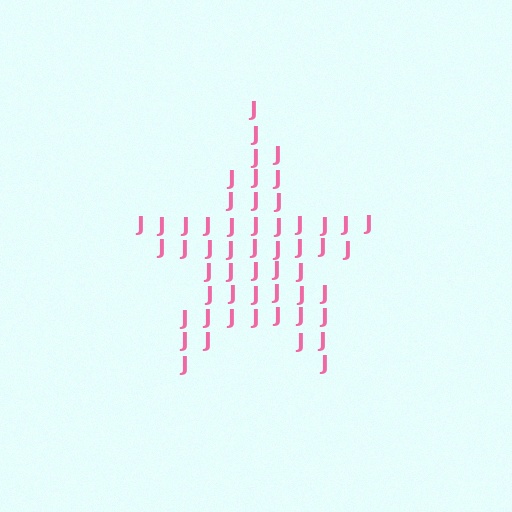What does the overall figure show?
The overall figure shows a star.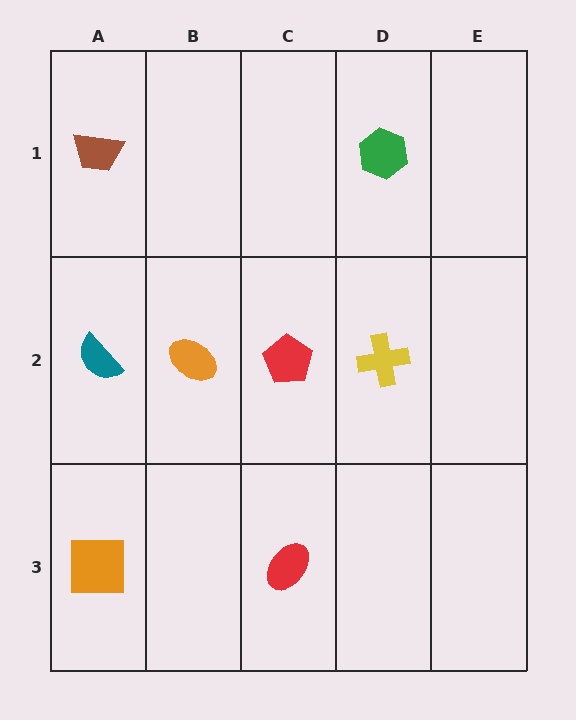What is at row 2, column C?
A red pentagon.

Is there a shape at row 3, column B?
No, that cell is empty.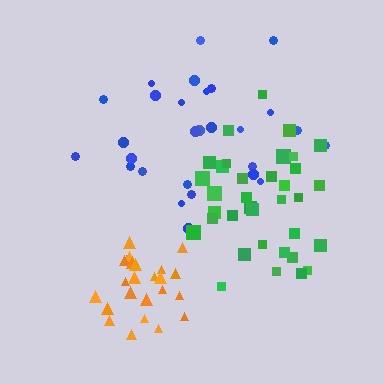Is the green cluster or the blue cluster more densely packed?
Green.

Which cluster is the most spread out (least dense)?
Blue.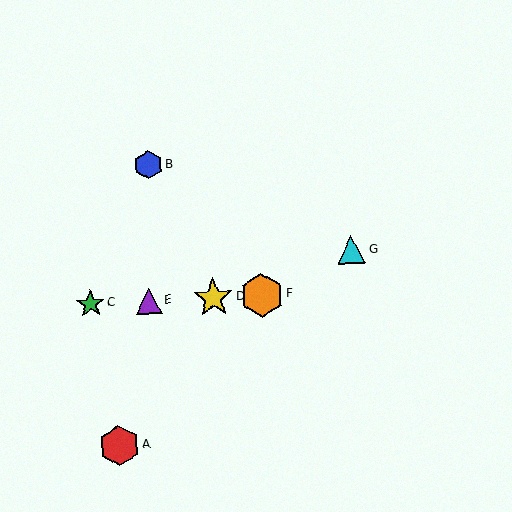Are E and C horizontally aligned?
Yes, both are at y≈301.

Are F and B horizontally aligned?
No, F is at y≈295 and B is at y≈165.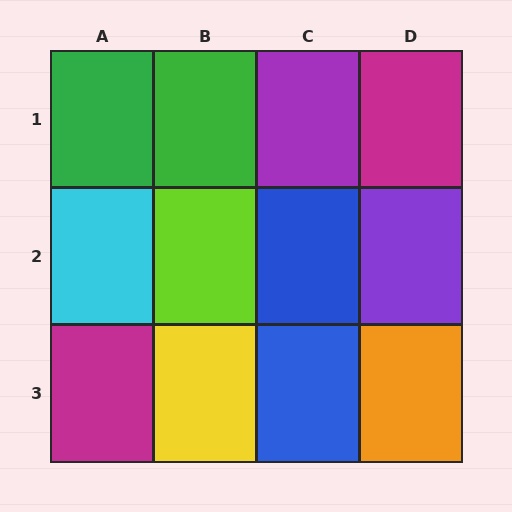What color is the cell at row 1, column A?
Green.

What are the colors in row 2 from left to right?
Cyan, lime, blue, purple.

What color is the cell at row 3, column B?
Yellow.